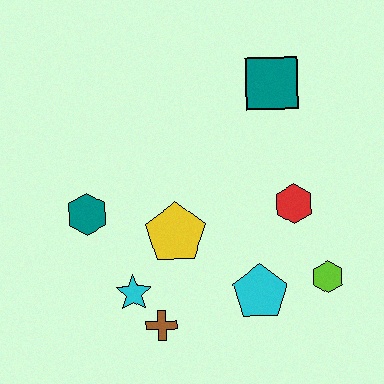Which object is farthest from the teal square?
The brown cross is farthest from the teal square.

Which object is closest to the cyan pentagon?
The lime hexagon is closest to the cyan pentagon.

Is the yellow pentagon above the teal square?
No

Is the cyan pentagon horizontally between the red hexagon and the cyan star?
Yes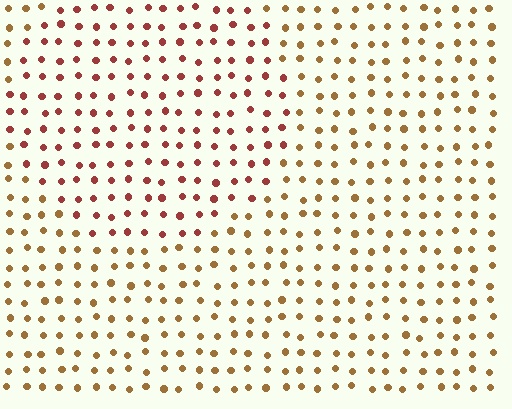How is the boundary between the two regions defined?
The boundary is defined purely by a slight shift in hue (about 34 degrees). Spacing, size, and orientation are identical on both sides.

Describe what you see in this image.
The image is filled with small brown elements in a uniform arrangement. A circle-shaped region is visible where the elements are tinted to a slightly different hue, forming a subtle color boundary.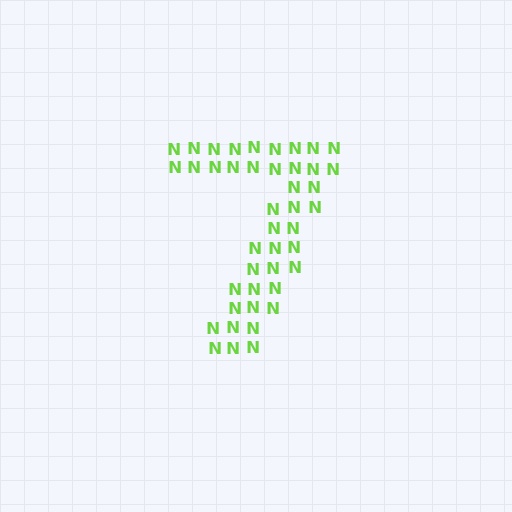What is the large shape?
The large shape is the digit 7.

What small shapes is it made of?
It is made of small letter N's.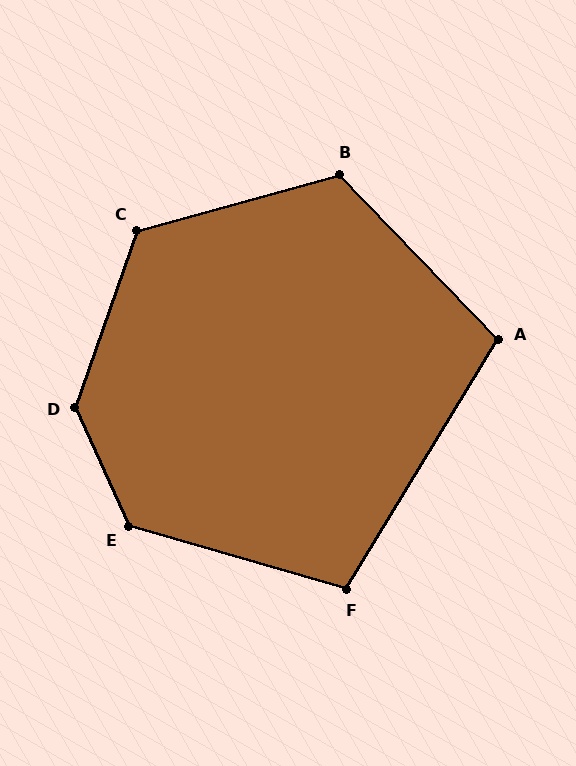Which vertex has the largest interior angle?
D, at approximately 137 degrees.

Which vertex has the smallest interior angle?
A, at approximately 105 degrees.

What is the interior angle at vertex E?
Approximately 130 degrees (obtuse).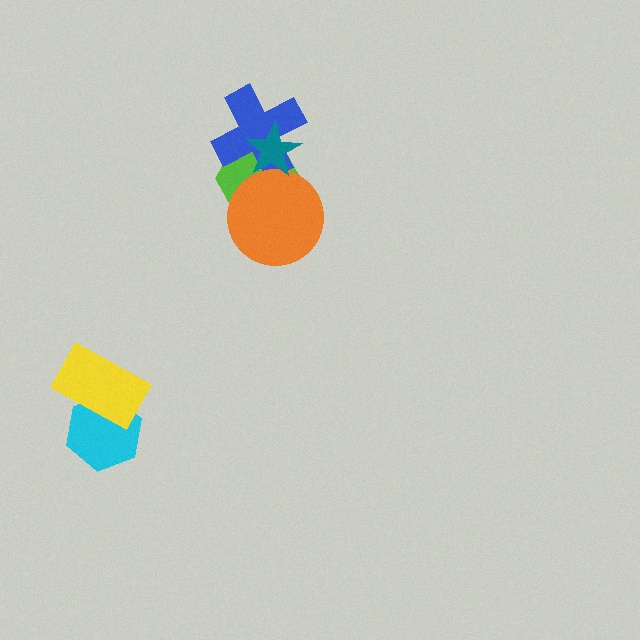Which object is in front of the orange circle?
The teal star is in front of the orange circle.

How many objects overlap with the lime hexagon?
3 objects overlap with the lime hexagon.